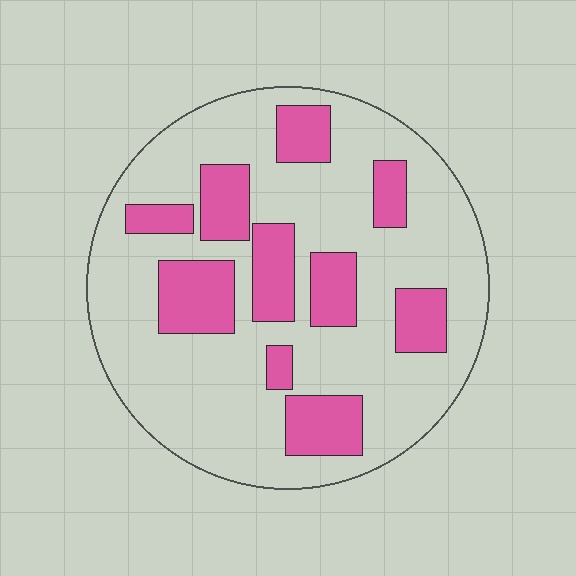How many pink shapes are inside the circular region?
10.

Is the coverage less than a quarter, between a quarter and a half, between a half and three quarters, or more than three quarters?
Between a quarter and a half.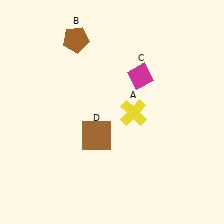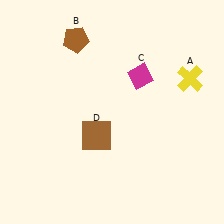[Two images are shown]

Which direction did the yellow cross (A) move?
The yellow cross (A) moved right.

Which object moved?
The yellow cross (A) moved right.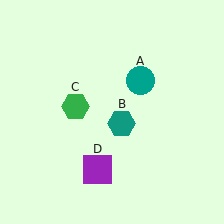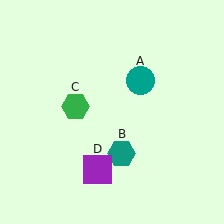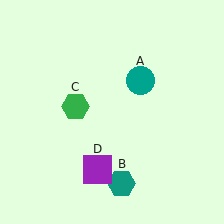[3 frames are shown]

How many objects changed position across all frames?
1 object changed position: teal hexagon (object B).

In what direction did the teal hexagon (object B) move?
The teal hexagon (object B) moved down.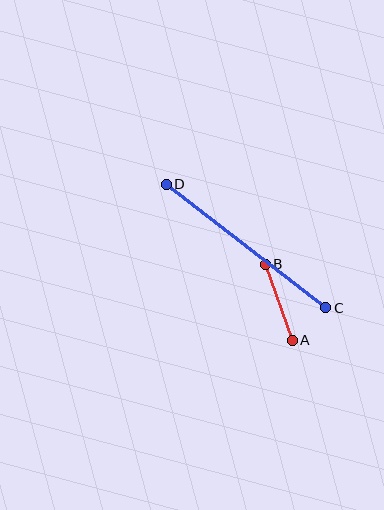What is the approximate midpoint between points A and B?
The midpoint is at approximately (279, 302) pixels.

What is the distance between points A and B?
The distance is approximately 80 pixels.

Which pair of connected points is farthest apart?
Points C and D are farthest apart.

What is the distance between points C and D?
The distance is approximately 202 pixels.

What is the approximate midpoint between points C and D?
The midpoint is at approximately (246, 246) pixels.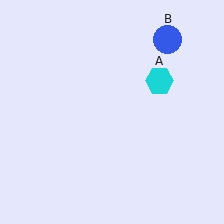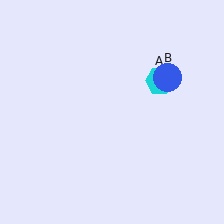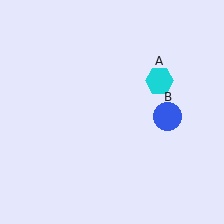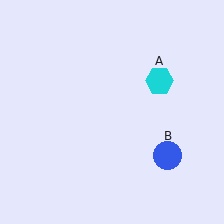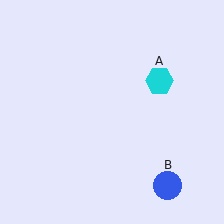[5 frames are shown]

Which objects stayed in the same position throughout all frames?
Cyan hexagon (object A) remained stationary.